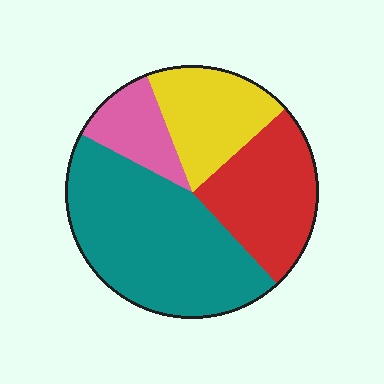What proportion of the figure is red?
Red takes up about one quarter (1/4) of the figure.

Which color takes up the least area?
Pink, at roughly 10%.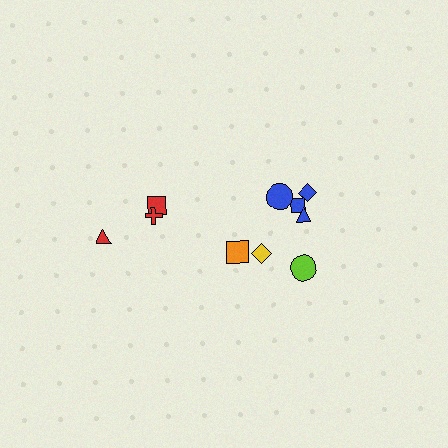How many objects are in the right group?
There are 7 objects.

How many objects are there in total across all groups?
There are 10 objects.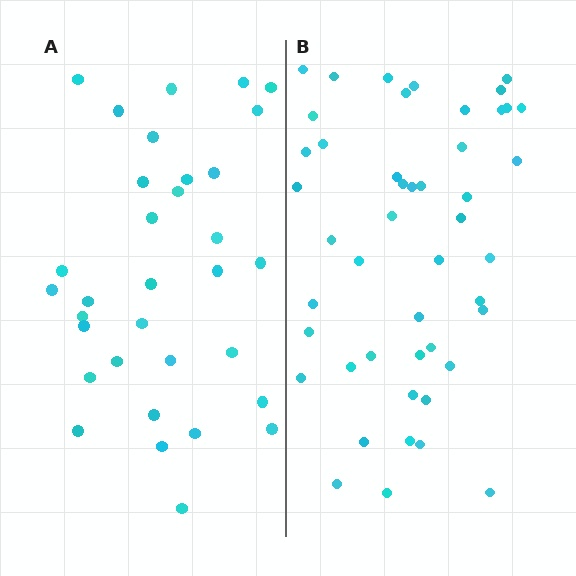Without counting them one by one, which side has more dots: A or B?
Region B (the right region) has more dots.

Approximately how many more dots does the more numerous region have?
Region B has approximately 15 more dots than region A.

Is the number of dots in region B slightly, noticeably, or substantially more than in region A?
Region B has noticeably more, but not dramatically so. The ratio is roughly 1.4 to 1.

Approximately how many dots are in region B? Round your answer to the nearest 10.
About 50 dots. (The exact count is 47, which rounds to 50.)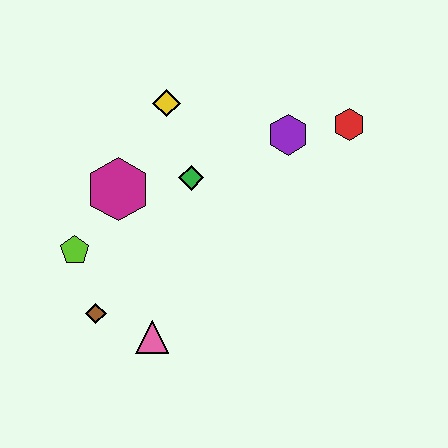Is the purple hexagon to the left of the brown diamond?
No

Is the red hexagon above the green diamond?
Yes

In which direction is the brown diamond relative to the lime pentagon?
The brown diamond is below the lime pentagon.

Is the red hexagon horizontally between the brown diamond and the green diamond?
No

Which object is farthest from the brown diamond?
The red hexagon is farthest from the brown diamond.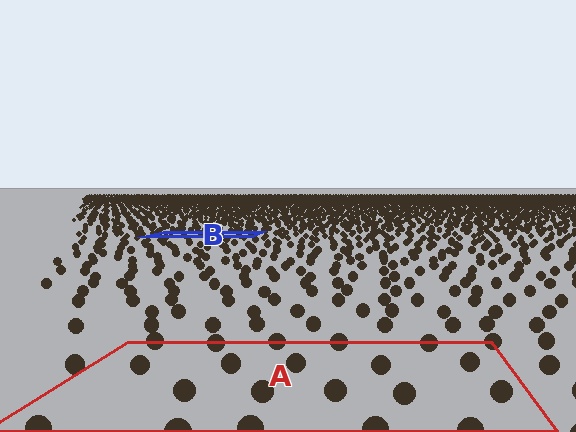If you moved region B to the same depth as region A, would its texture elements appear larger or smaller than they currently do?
They would appear larger. At a closer depth, the same texture elements are projected at a bigger on-screen size.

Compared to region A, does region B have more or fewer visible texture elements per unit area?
Region B has more texture elements per unit area — they are packed more densely because it is farther away.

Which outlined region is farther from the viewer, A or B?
Region B is farther from the viewer — the texture elements inside it appear smaller and more densely packed.